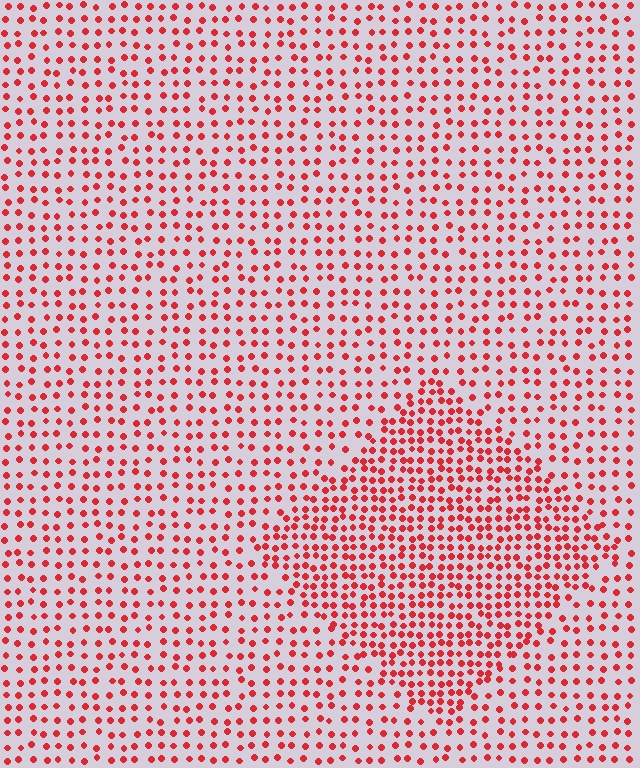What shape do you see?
I see a diamond.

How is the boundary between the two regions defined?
The boundary is defined by a change in element density (approximately 1.8x ratio). All elements are the same color, size, and shape.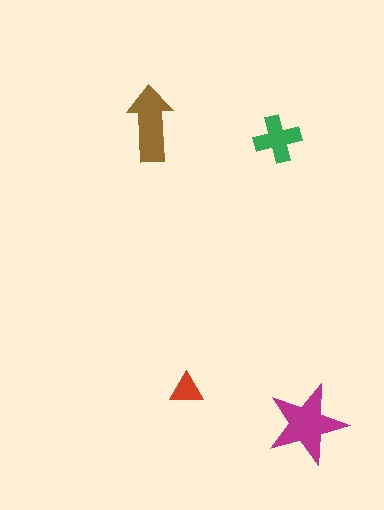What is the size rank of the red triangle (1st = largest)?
4th.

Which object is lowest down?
The magenta star is bottommost.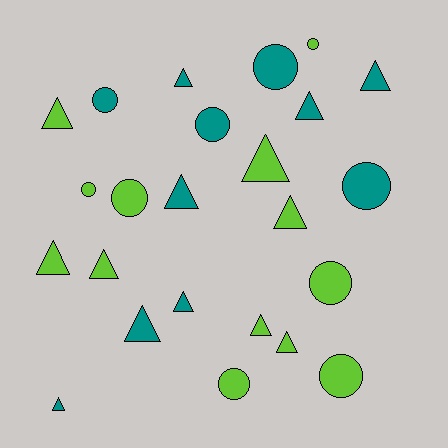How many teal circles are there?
There are 4 teal circles.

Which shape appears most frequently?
Triangle, with 14 objects.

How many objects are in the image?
There are 24 objects.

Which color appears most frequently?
Lime, with 13 objects.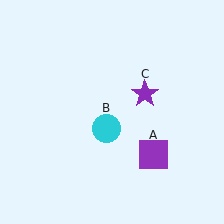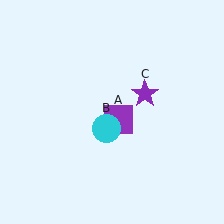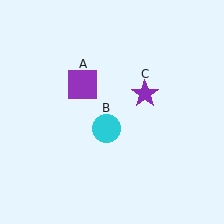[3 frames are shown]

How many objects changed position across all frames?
1 object changed position: purple square (object A).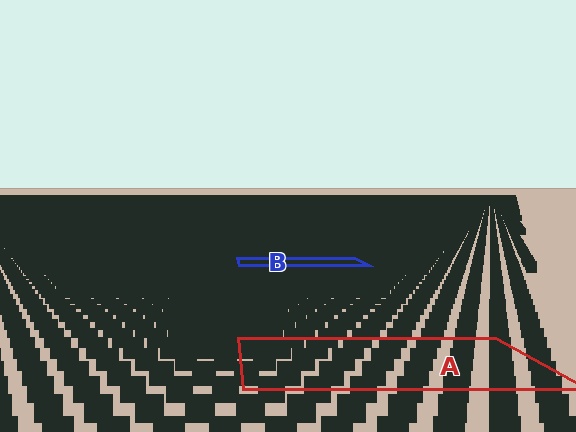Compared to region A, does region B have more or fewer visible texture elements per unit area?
Region B has more texture elements per unit area — they are packed more densely because it is farther away.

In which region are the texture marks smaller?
The texture marks are smaller in region B, because it is farther away.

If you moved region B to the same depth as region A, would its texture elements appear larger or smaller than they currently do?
They would appear larger. At a closer depth, the same texture elements are projected at a bigger on-screen size.